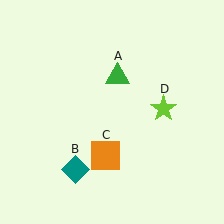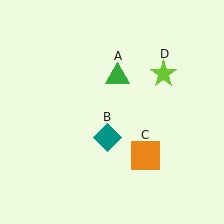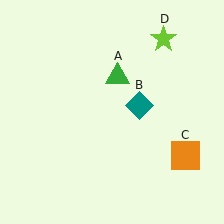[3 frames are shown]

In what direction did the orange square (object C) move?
The orange square (object C) moved right.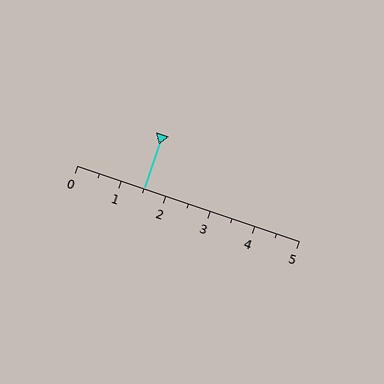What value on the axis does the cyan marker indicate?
The marker indicates approximately 1.5.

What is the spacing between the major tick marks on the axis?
The major ticks are spaced 1 apart.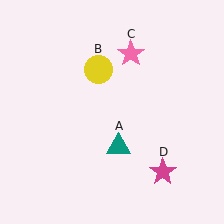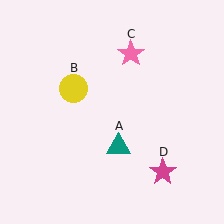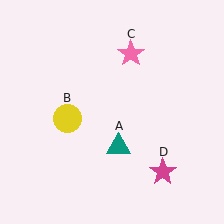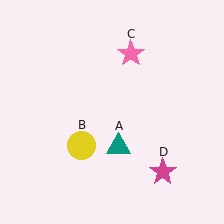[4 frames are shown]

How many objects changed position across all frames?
1 object changed position: yellow circle (object B).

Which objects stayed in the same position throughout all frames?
Teal triangle (object A) and pink star (object C) and magenta star (object D) remained stationary.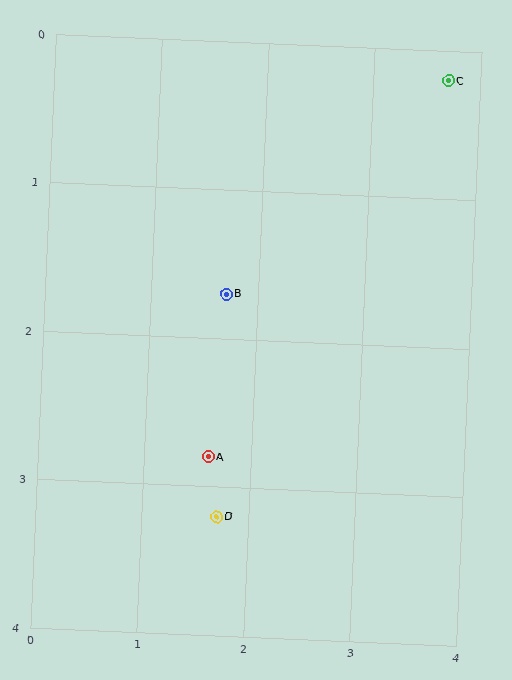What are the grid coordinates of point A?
Point A is at approximately (1.6, 2.8).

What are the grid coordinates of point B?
Point B is at approximately (1.7, 1.7).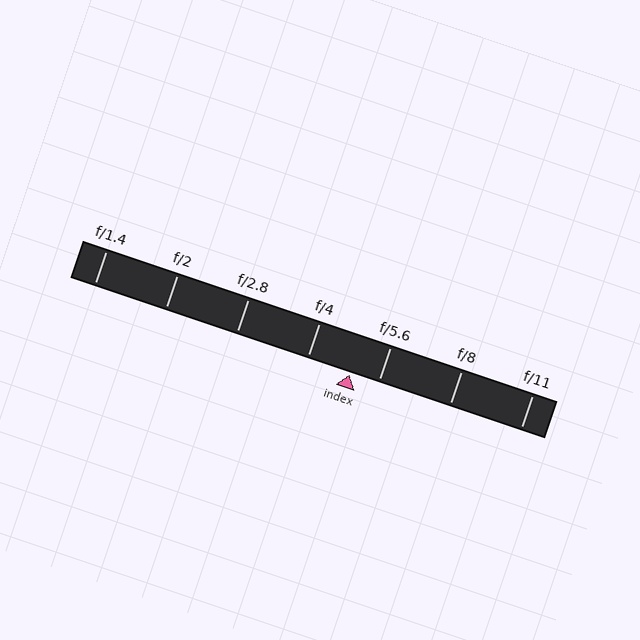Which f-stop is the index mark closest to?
The index mark is closest to f/5.6.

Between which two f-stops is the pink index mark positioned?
The index mark is between f/4 and f/5.6.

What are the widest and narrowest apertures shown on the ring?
The widest aperture shown is f/1.4 and the narrowest is f/11.